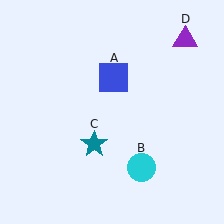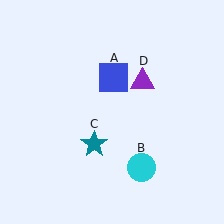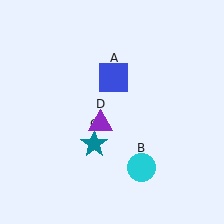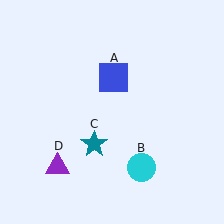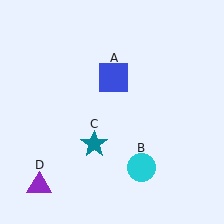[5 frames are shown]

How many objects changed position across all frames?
1 object changed position: purple triangle (object D).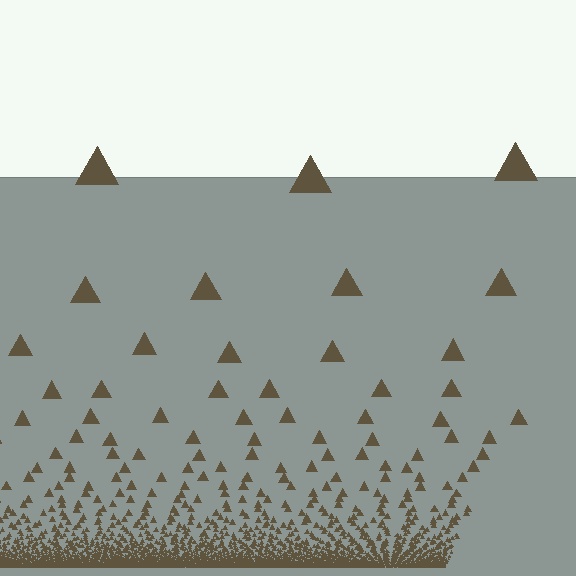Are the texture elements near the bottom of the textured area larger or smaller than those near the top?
Smaller. The gradient is inverted — elements near the bottom are smaller and denser.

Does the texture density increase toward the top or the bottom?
Density increases toward the bottom.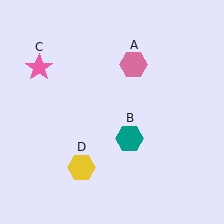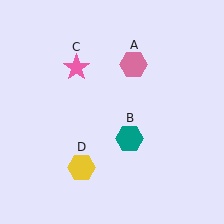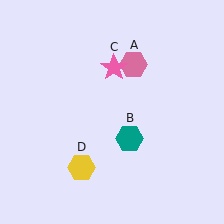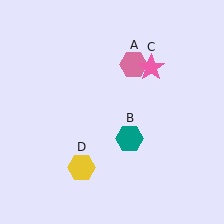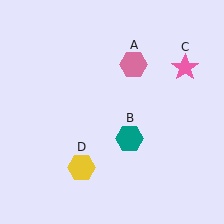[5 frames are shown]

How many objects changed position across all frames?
1 object changed position: pink star (object C).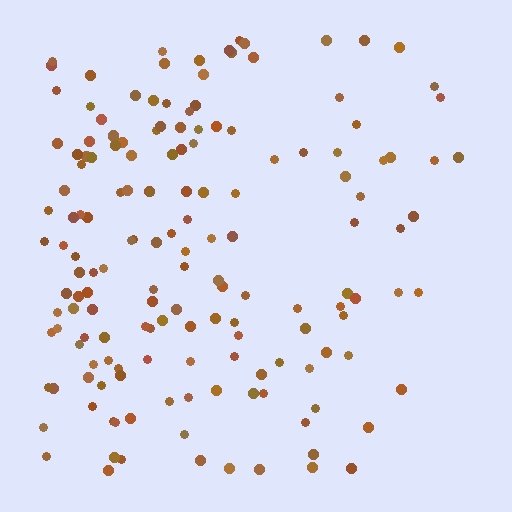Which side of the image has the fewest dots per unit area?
The right.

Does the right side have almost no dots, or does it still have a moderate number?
Still a moderate number, just noticeably fewer than the left.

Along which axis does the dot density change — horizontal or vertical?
Horizontal.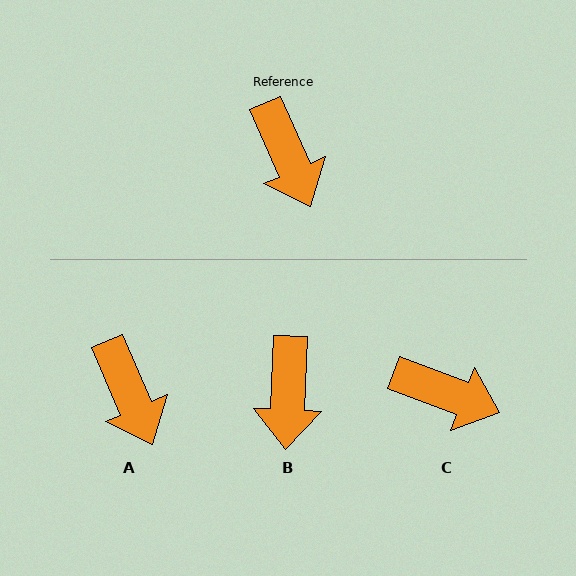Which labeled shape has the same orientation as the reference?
A.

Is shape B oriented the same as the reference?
No, it is off by about 26 degrees.